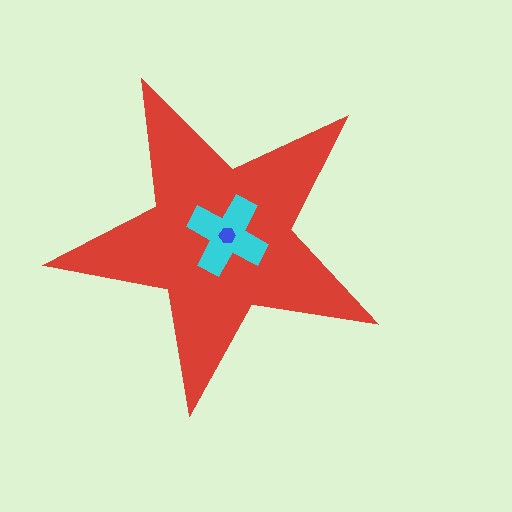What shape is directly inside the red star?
The cyan cross.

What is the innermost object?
The blue hexagon.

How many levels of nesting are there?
3.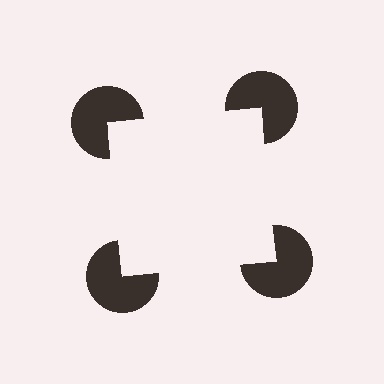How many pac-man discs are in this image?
There are 4 — one at each vertex of the illusory square.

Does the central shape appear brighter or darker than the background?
It typically appears slightly brighter than the background, even though no actual brightness change is drawn.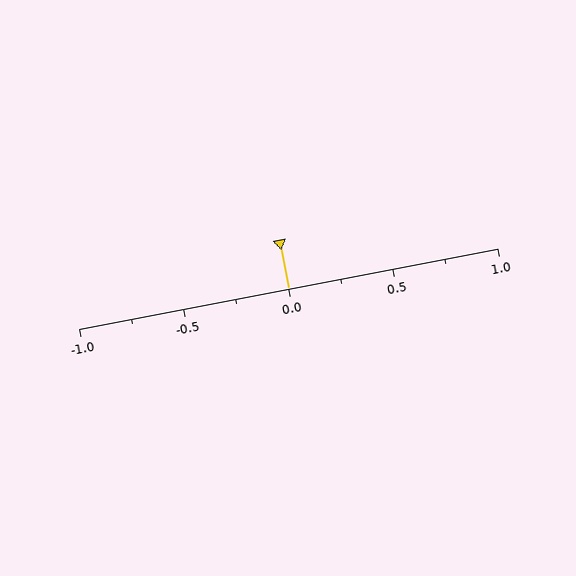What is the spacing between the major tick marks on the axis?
The major ticks are spaced 0.5 apart.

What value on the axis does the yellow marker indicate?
The marker indicates approximately 0.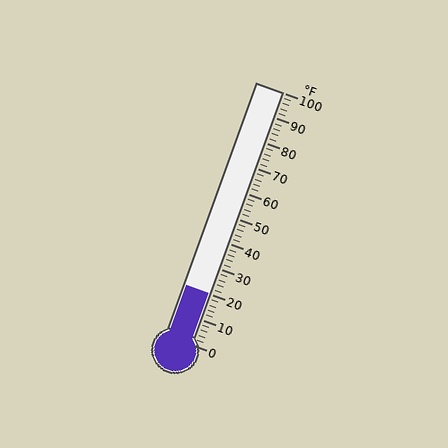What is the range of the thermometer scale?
The thermometer scale ranges from 0°F to 100°F.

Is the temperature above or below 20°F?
The temperature is at 20°F.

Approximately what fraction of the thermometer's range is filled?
The thermometer is filled to approximately 20% of its range.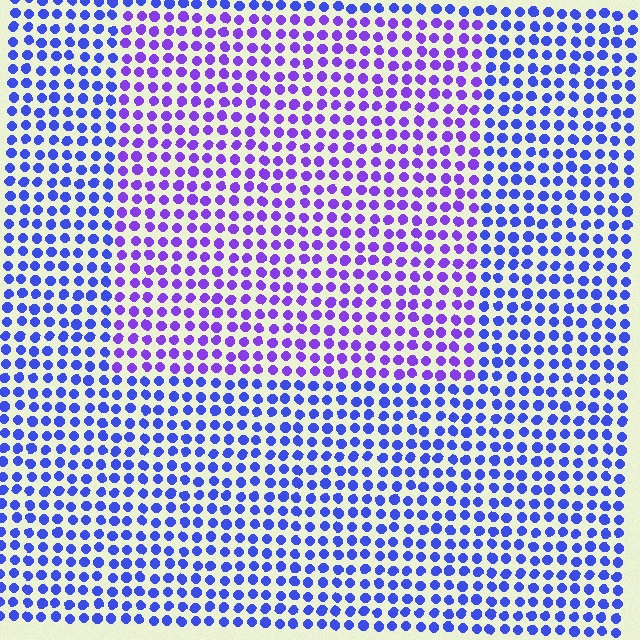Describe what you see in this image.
The image is filled with small blue elements in a uniform arrangement. A rectangle-shaped region is visible where the elements are tinted to a slightly different hue, forming a subtle color boundary.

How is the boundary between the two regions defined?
The boundary is defined purely by a slight shift in hue (about 33 degrees). Spacing, size, and orientation are identical on both sides.